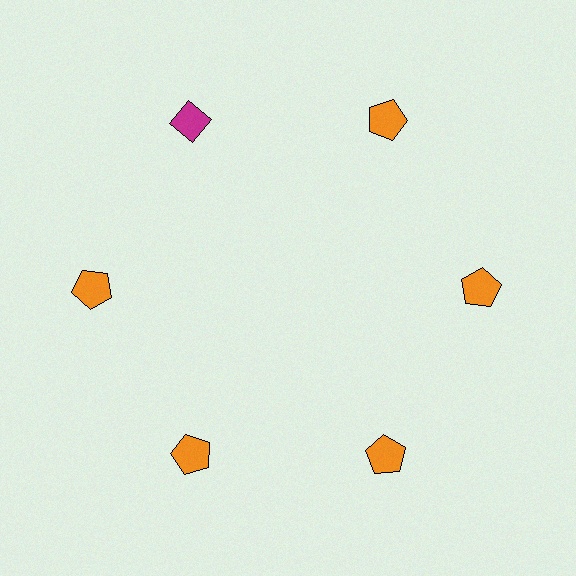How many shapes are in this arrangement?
There are 6 shapes arranged in a ring pattern.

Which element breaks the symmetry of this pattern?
The magenta diamond at roughly the 11 o'clock position breaks the symmetry. All other shapes are orange pentagons.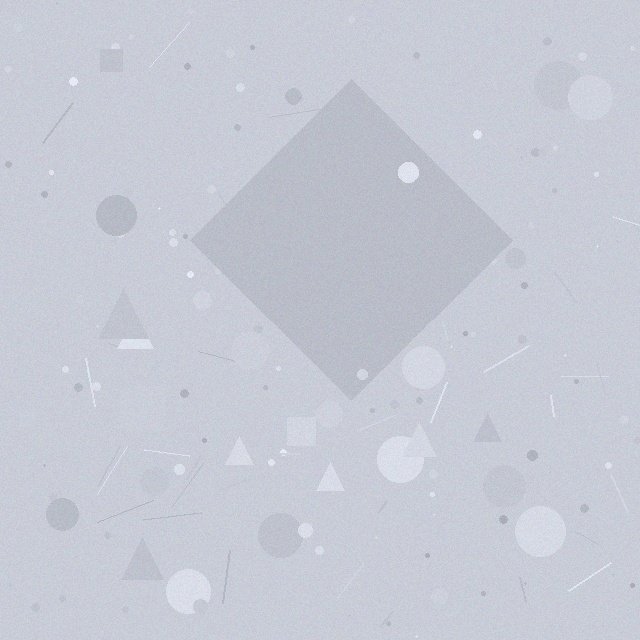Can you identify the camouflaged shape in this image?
The camouflaged shape is a diamond.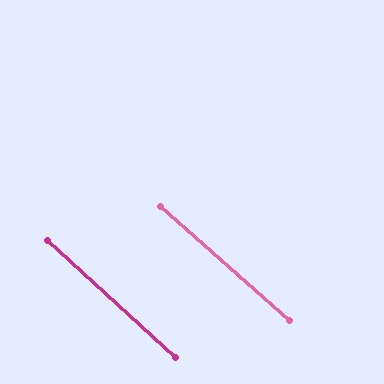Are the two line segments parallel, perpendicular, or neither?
Parallel — their directions differ by only 0.9°.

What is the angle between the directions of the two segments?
Approximately 1 degree.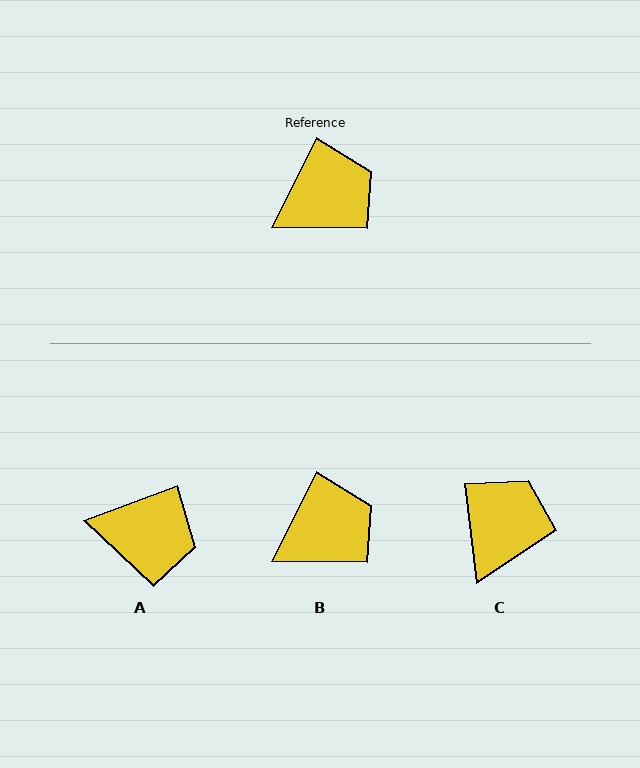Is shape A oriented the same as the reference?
No, it is off by about 43 degrees.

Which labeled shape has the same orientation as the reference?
B.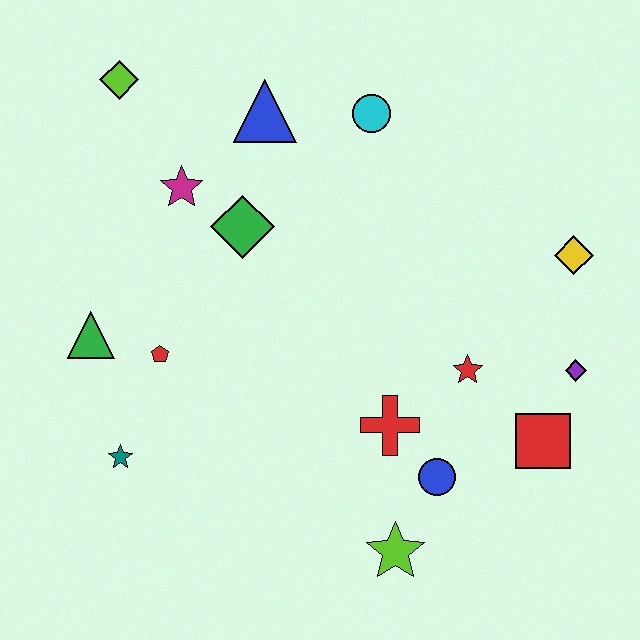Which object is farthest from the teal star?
The yellow diamond is farthest from the teal star.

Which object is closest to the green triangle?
The red pentagon is closest to the green triangle.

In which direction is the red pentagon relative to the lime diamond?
The red pentagon is below the lime diamond.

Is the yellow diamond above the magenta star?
No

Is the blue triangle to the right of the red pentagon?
Yes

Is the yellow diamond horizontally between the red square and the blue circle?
No